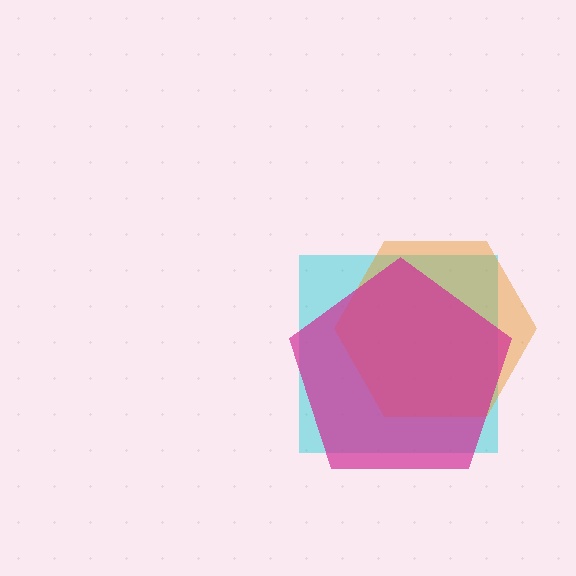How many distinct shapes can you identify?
There are 3 distinct shapes: a cyan square, an orange hexagon, a magenta pentagon.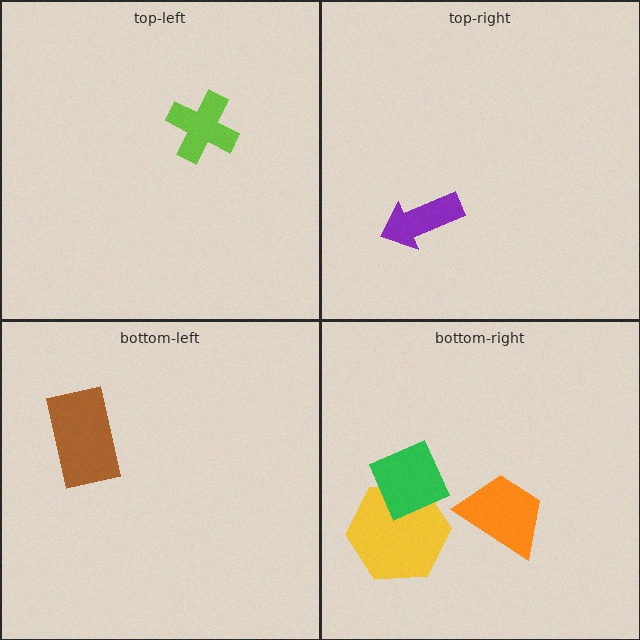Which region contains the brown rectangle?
The bottom-left region.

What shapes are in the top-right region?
The purple arrow.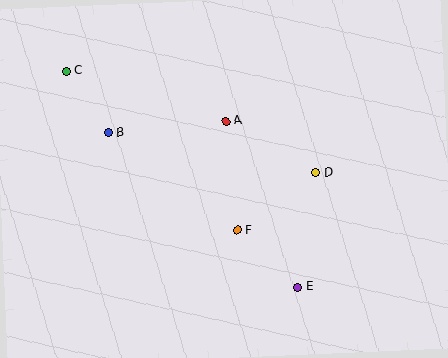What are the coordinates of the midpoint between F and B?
The midpoint between F and B is at (173, 181).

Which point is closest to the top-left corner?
Point C is closest to the top-left corner.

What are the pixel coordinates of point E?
Point E is at (298, 287).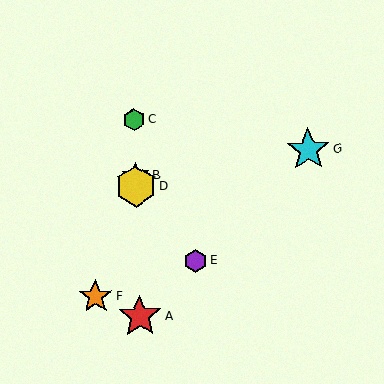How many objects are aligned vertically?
4 objects (A, B, C, D) are aligned vertically.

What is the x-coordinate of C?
Object C is at x≈134.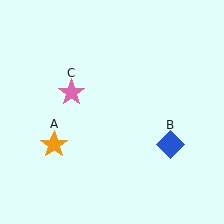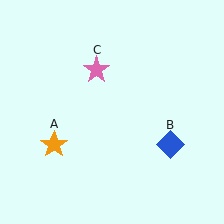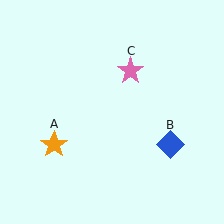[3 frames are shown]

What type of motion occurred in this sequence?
The pink star (object C) rotated clockwise around the center of the scene.